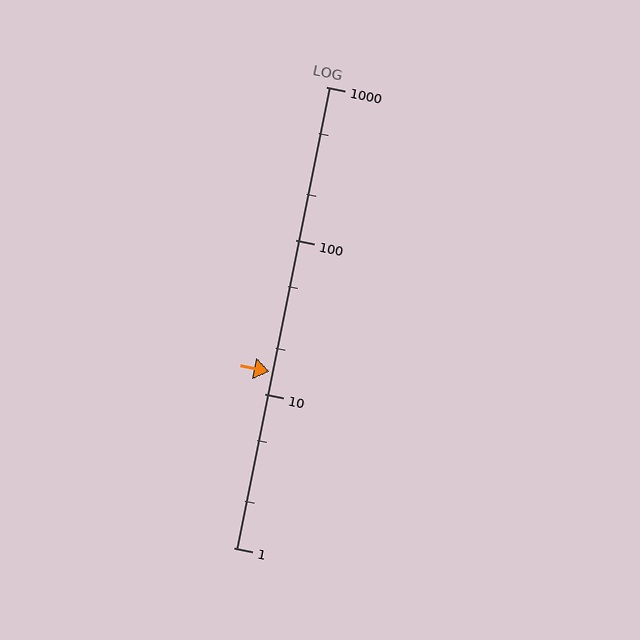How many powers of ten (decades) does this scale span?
The scale spans 3 decades, from 1 to 1000.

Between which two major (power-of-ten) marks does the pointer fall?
The pointer is between 10 and 100.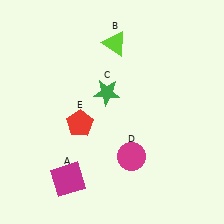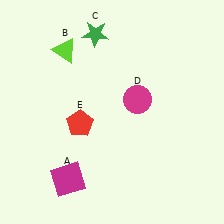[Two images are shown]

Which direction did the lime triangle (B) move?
The lime triangle (B) moved left.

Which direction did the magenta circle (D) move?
The magenta circle (D) moved up.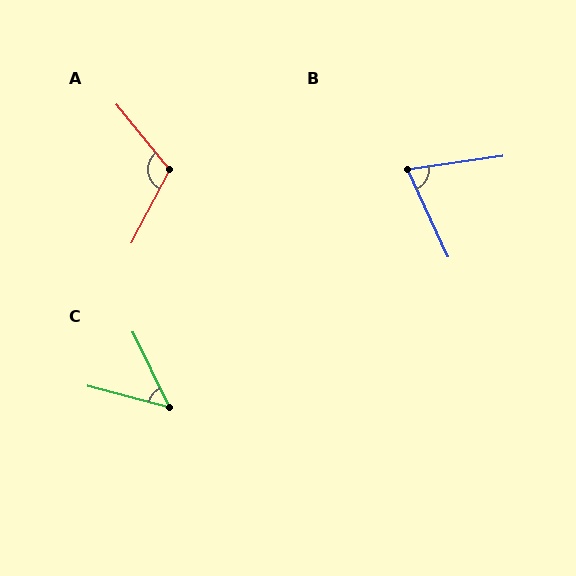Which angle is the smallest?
C, at approximately 49 degrees.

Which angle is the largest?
A, at approximately 113 degrees.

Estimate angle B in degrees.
Approximately 73 degrees.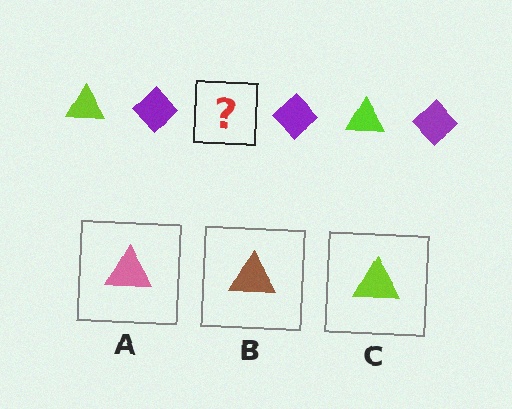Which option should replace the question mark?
Option C.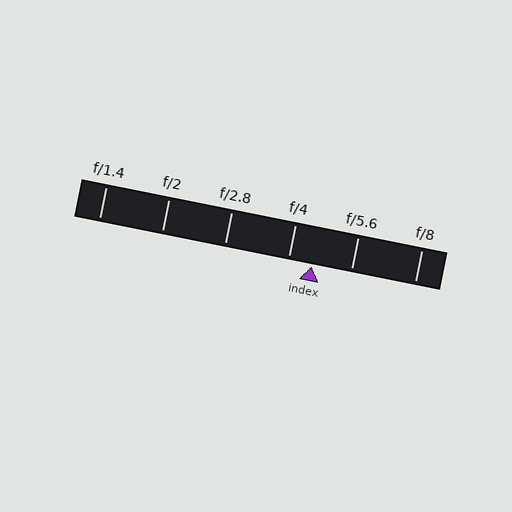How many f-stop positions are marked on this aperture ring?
There are 6 f-stop positions marked.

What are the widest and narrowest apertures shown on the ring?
The widest aperture shown is f/1.4 and the narrowest is f/8.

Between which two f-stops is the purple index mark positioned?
The index mark is between f/4 and f/5.6.